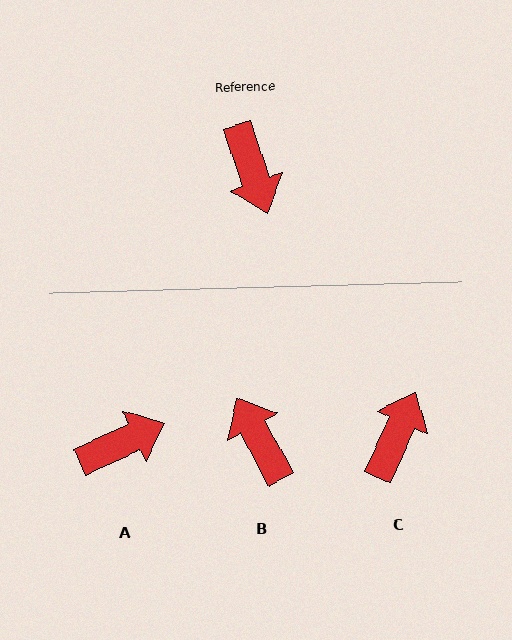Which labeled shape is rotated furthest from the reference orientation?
B, about 170 degrees away.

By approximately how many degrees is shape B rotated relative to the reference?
Approximately 170 degrees clockwise.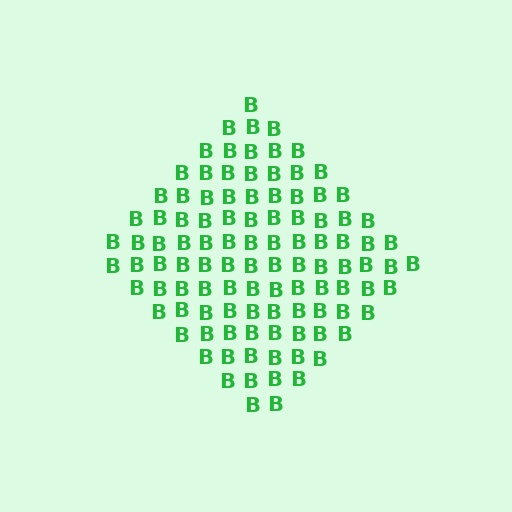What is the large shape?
The large shape is a diamond.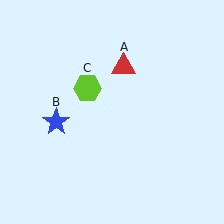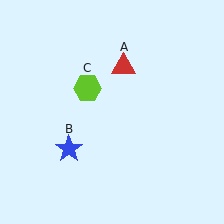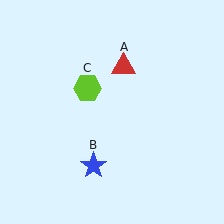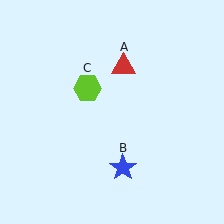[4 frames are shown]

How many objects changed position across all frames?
1 object changed position: blue star (object B).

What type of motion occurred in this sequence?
The blue star (object B) rotated counterclockwise around the center of the scene.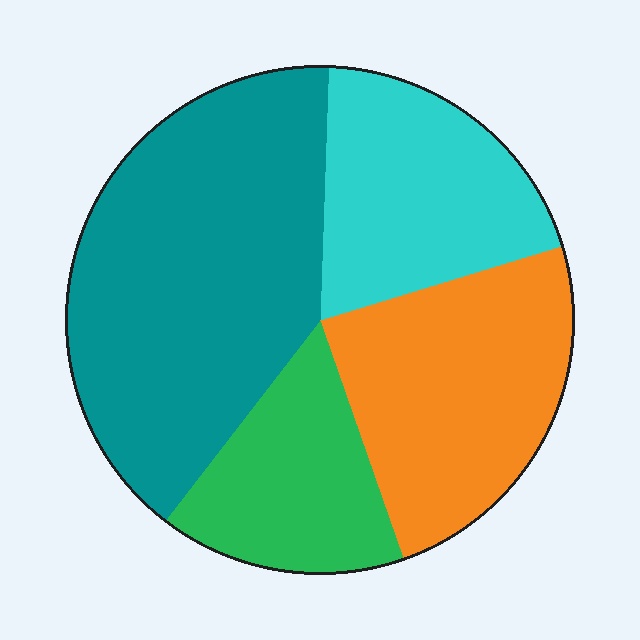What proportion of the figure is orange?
Orange covers roughly 25% of the figure.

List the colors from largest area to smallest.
From largest to smallest: teal, orange, cyan, green.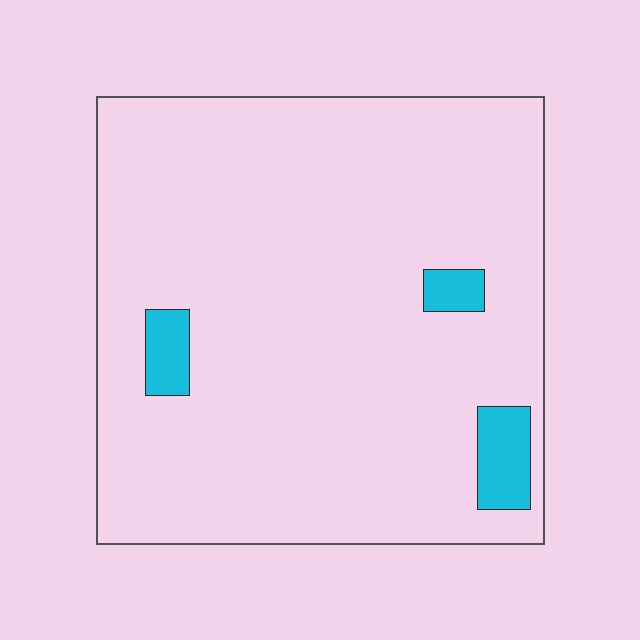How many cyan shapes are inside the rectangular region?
3.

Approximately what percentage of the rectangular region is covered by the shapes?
Approximately 5%.